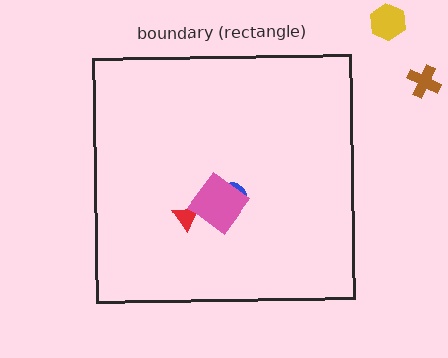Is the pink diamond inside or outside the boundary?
Inside.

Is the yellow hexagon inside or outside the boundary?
Outside.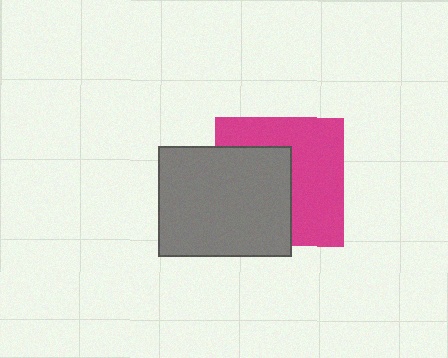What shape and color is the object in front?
The object in front is a gray rectangle.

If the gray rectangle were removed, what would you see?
You would see the complete magenta square.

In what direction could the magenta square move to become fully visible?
The magenta square could move right. That would shift it out from behind the gray rectangle entirely.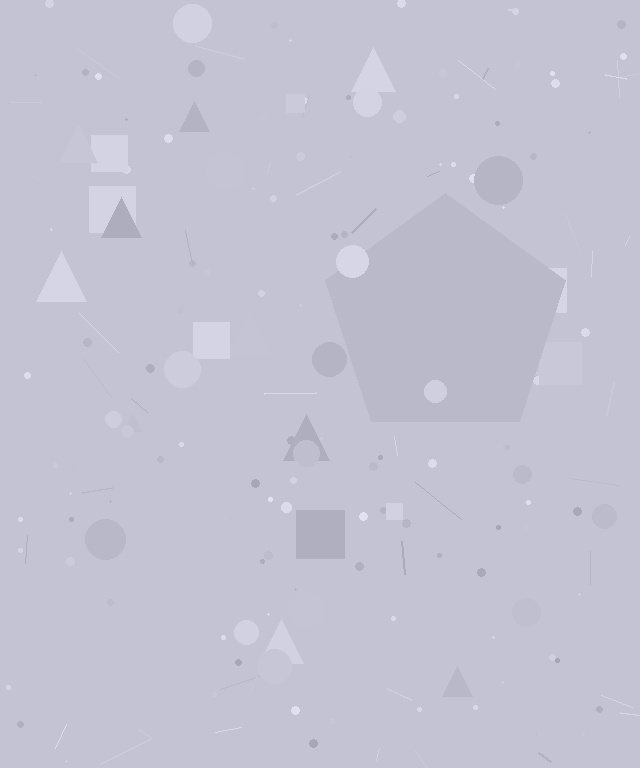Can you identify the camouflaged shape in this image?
The camouflaged shape is a pentagon.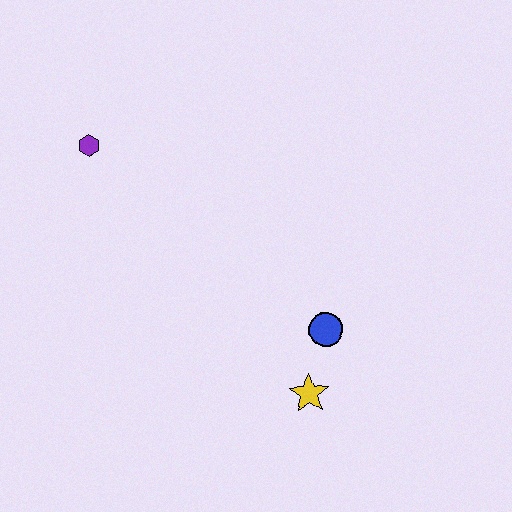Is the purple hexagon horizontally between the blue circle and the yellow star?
No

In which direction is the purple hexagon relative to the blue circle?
The purple hexagon is to the left of the blue circle.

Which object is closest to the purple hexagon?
The blue circle is closest to the purple hexagon.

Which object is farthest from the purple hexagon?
The yellow star is farthest from the purple hexagon.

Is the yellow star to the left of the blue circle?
Yes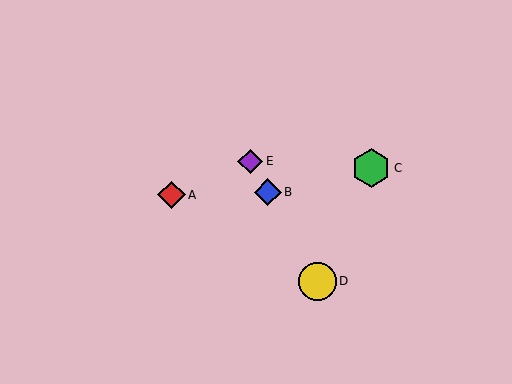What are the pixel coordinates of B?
Object B is at (268, 192).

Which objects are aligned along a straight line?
Objects B, D, E are aligned along a straight line.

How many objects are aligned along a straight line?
3 objects (B, D, E) are aligned along a straight line.